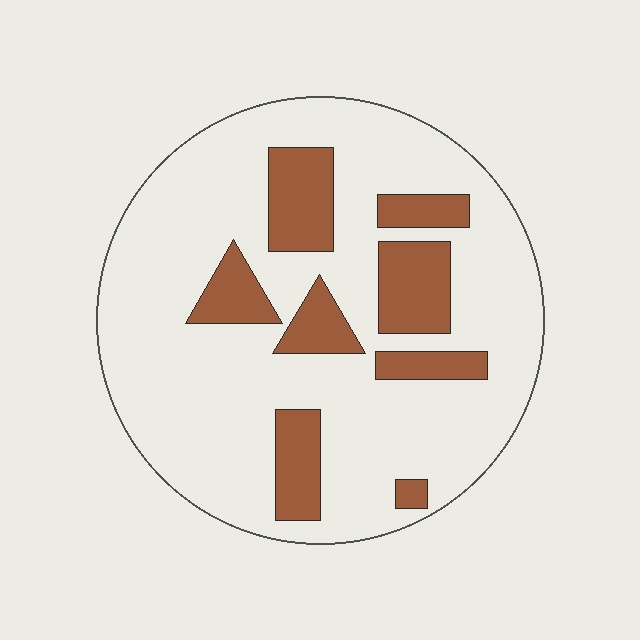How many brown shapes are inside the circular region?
8.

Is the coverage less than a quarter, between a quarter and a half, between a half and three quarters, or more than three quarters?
Less than a quarter.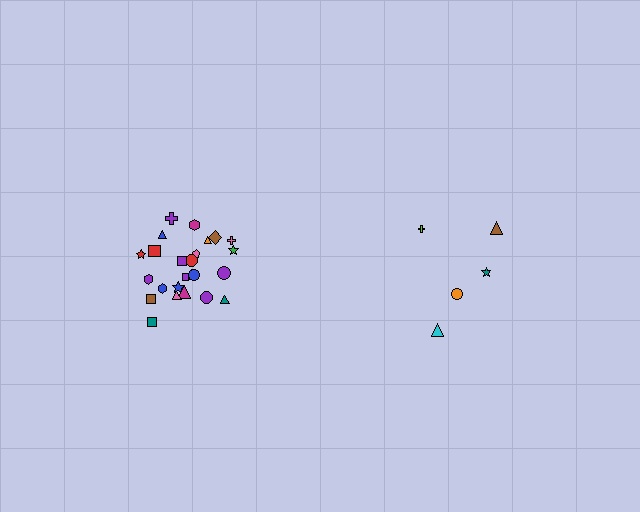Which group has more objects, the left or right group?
The left group.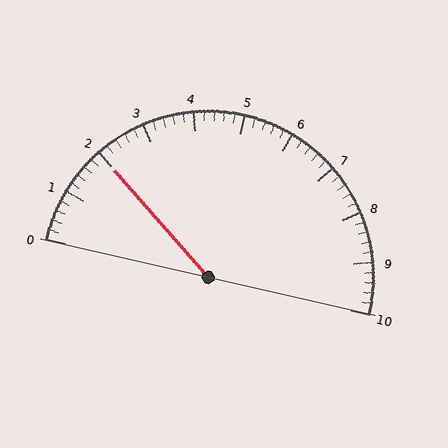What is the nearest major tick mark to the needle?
The nearest major tick mark is 2.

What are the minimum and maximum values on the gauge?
The gauge ranges from 0 to 10.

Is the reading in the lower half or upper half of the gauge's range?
The reading is in the lower half of the range (0 to 10).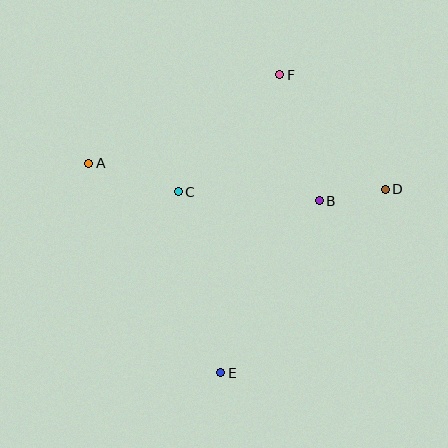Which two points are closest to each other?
Points B and D are closest to each other.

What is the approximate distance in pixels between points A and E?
The distance between A and E is approximately 248 pixels.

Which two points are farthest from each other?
Points E and F are farthest from each other.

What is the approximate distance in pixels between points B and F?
The distance between B and F is approximately 132 pixels.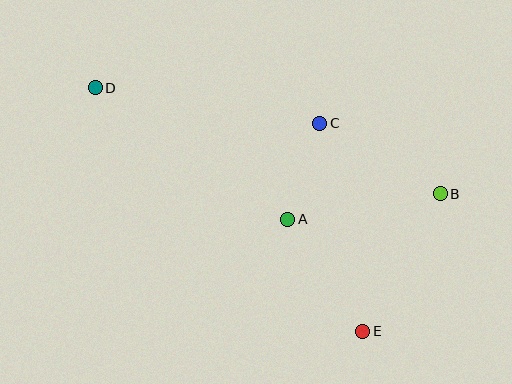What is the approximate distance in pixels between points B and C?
The distance between B and C is approximately 140 pixels.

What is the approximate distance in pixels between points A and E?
The distance between A and E is approximately 135 pixels.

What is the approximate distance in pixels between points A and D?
The distance between A and D is approximately 233 pixels.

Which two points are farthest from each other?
Points D and E are farthest from each other.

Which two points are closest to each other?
Points A and C are closest to each other.